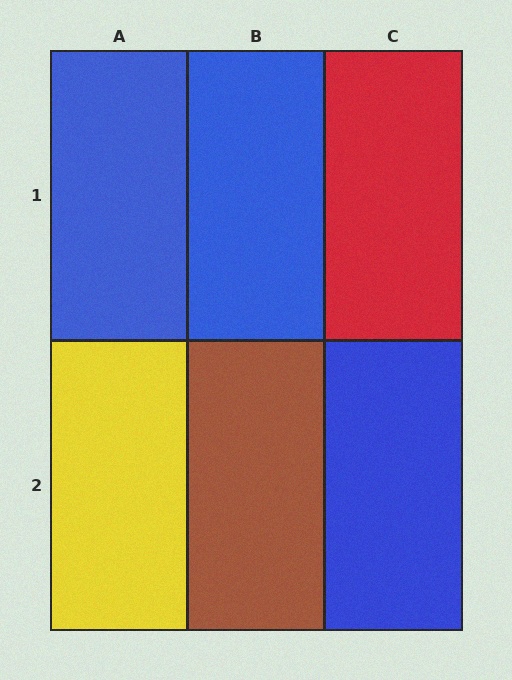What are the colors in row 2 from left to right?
Yellow, brown, blue.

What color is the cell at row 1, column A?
Blue.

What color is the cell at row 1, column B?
Blue.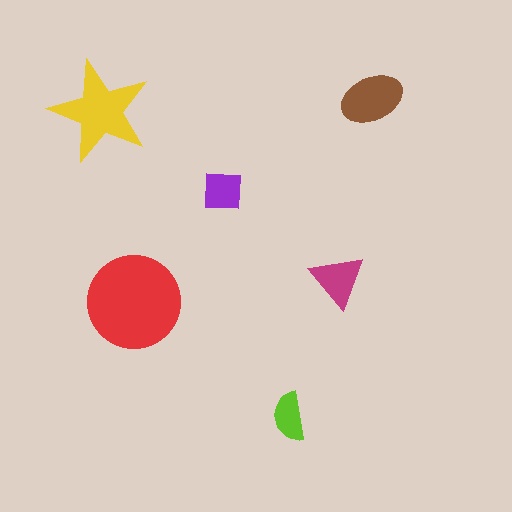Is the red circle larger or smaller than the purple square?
Larger.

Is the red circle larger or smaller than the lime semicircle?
Larger.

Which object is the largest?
The red circle.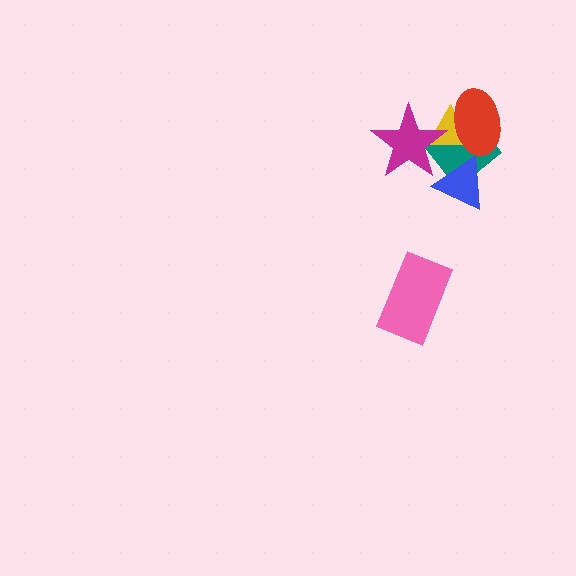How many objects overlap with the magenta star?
2 objects overlap with the magenta star.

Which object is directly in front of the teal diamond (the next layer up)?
The yellow triangle is directly in front of the teal diamond.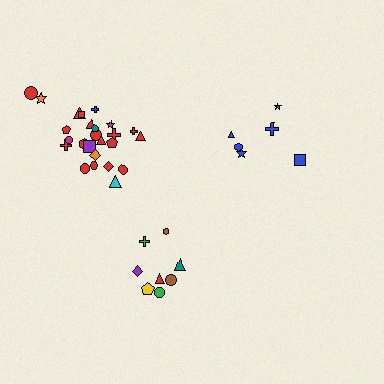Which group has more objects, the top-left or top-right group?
The top-left group.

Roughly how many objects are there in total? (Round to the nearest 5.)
Roughly 40 objects in total.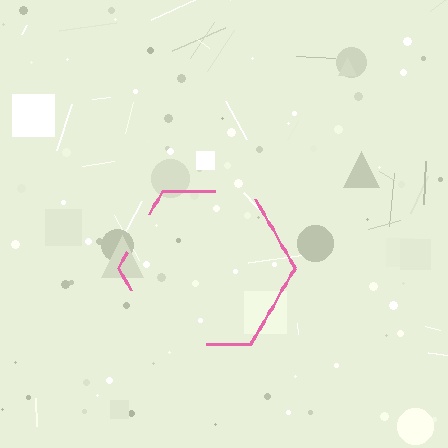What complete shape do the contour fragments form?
The contour fragments form a hexagon.